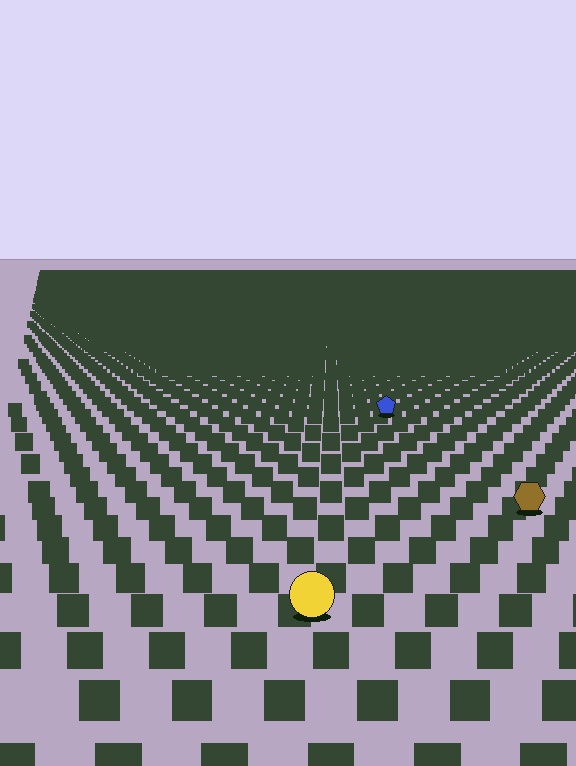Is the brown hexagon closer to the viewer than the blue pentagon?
Yes. The brown hexagon is closer — you can tell from the texture gradient: the ground texture is coarser near it.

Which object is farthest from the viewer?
The blue pentagon is farthest from the viewer. It appears smaller and the ground texture around it is denser.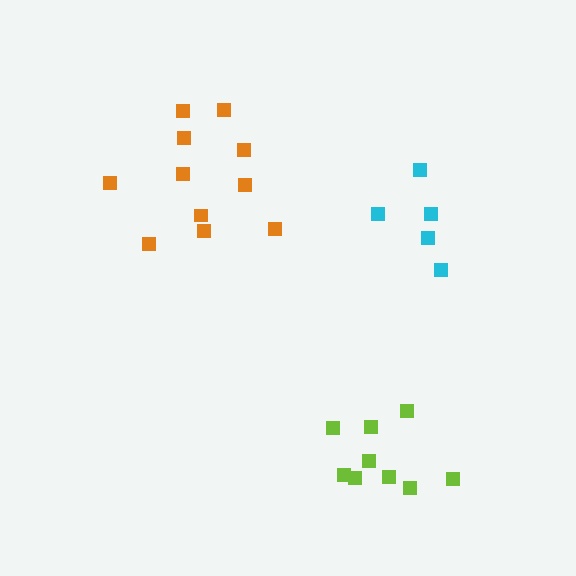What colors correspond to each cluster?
The clusters are colored: orange, cyan, lime.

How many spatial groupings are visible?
There are 3 spatial groupings.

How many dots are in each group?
Group 1: 11 dots, Group 2: 5 dots, Group 3: 9 dots (25 total).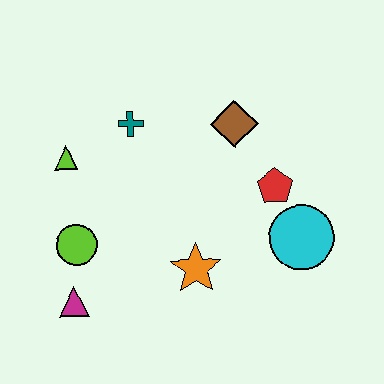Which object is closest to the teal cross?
The lime triangle is closest to the teal cross.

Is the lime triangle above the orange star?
Yes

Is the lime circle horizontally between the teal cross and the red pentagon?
No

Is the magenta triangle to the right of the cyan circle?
No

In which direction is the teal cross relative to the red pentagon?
The teal cross is to the left of the red pentagon.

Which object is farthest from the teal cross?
The cyan circle is farthest from the teal cross.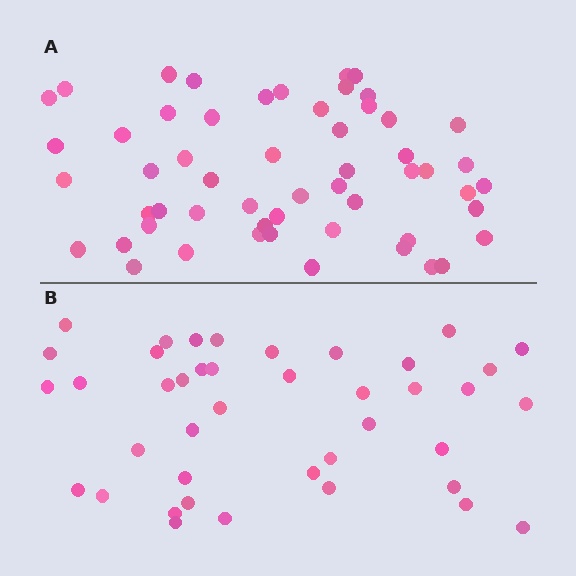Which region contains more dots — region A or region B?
Region A (the top region) has more dots.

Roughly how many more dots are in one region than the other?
Region A has approximately 15 more dots than region B.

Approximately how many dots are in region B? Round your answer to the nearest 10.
About 40 dots. (The exact count is 41, which rounds to 40.)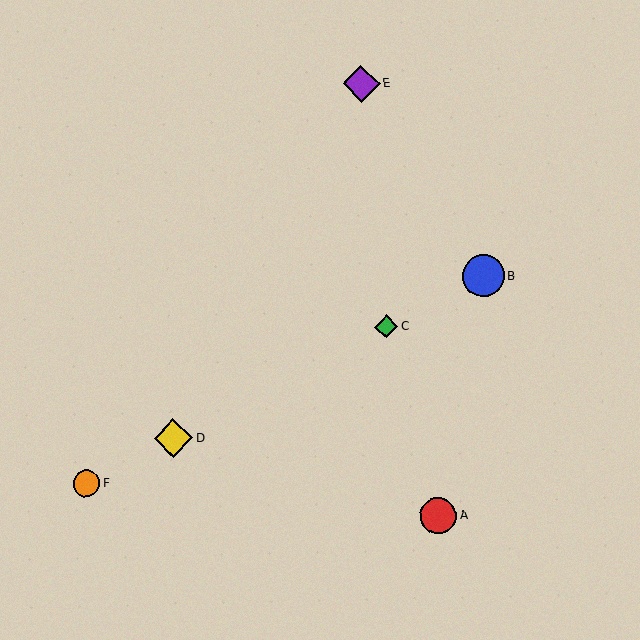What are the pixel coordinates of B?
Object B is at (483, 276).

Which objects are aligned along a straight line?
Objects B, C, D, F are aligned along a straight line.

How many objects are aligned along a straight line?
4 objects (B, C, D, F) are aligned along a straight line.